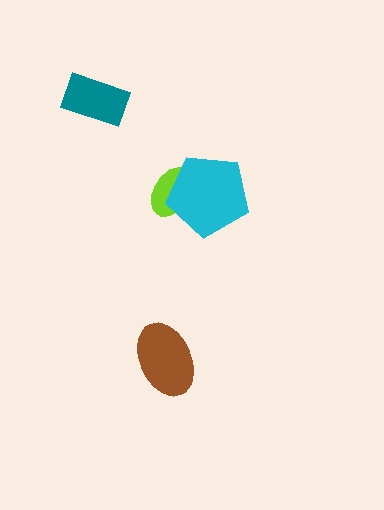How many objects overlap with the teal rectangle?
0 objects overlap with the teal rectangle.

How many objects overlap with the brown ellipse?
0 objects overlap with the brown ellipse.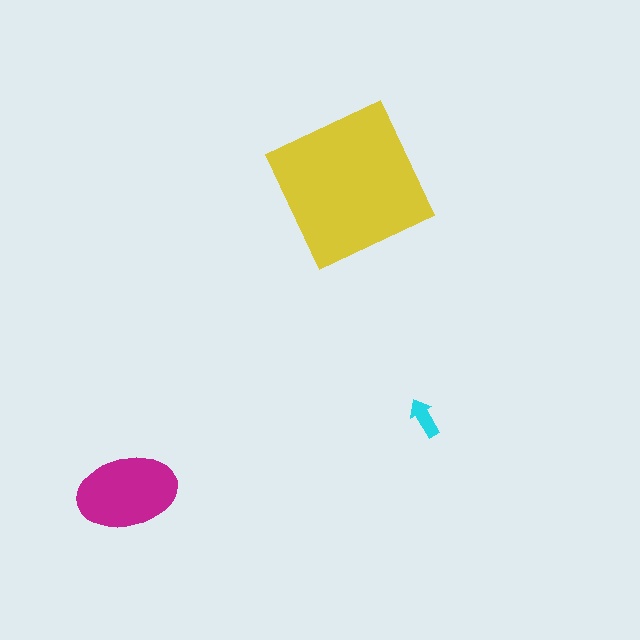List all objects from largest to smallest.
The yellow square, the magenta ellipse, the cyan arrow.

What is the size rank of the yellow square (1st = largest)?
1st.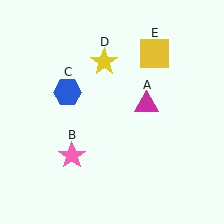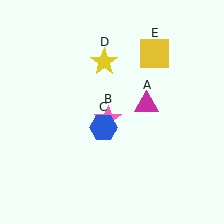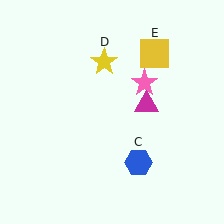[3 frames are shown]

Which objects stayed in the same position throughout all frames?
Magenta triangle (object A) and yellow star (object D) and yellow square (object E) remained stationary.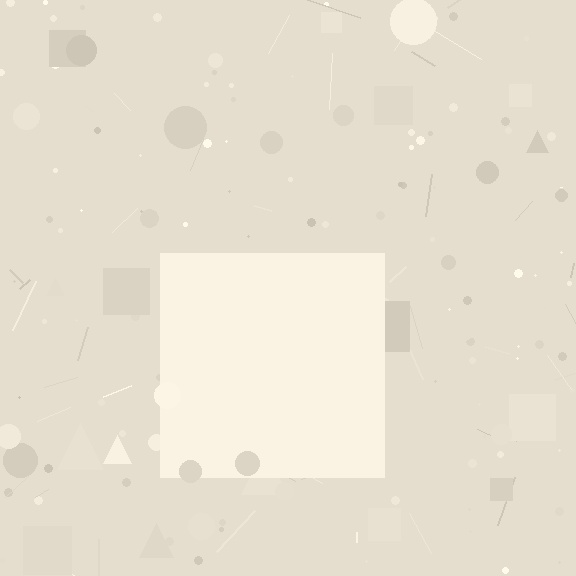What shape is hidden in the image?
A square is hidden in the image.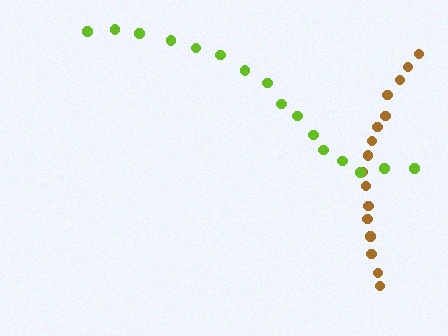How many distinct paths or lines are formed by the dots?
There are 2 distinct paths.